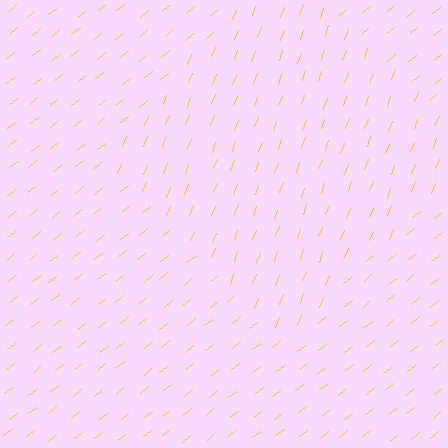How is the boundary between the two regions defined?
The boundary is defined purely by a change in line orientation (approximately 30 degrees difference). All lines are the same color and thickness.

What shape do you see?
I see a diamond.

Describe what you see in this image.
The image is filled with small yellow line segments. A diamond region in the image has lines oriented differently from the surrounding lines, creating a visible texture boundary.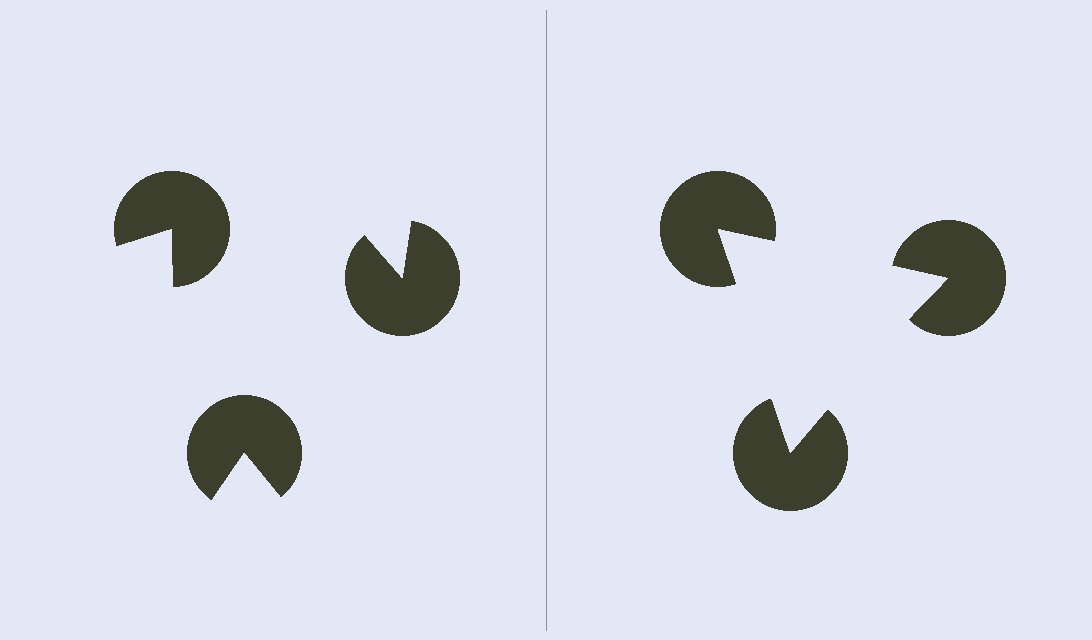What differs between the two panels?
The pac-man discs are positioned identically on both sides; only the wedge orientations differ. On the right they align to a triangle; on the left they are misaligned.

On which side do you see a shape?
An illusory triangle appears on the right side. On the left side the wedge cuts are rotated, so no coherent shape forms.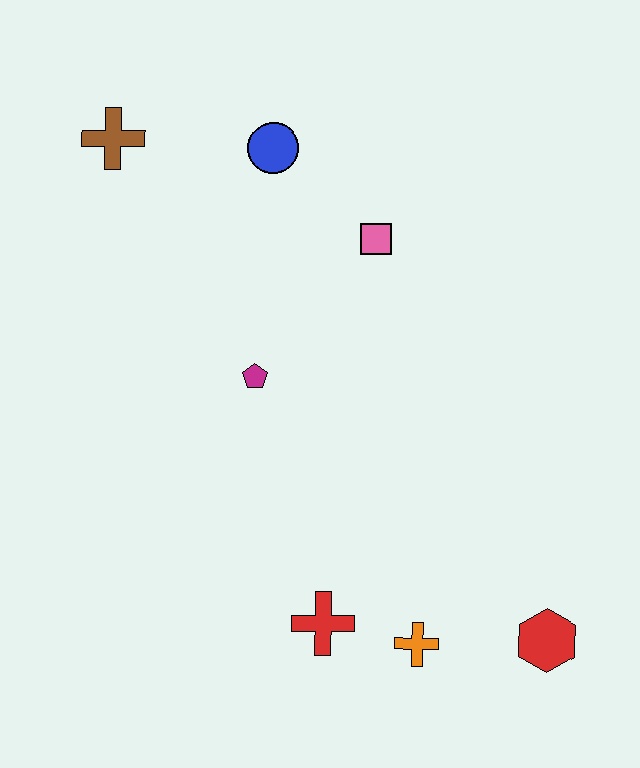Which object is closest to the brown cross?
The blue circle is closest to the brown cross.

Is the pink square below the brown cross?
Yes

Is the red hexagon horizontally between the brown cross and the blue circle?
No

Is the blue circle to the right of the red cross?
No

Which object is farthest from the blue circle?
The red hexagon is farthest from the blue circle.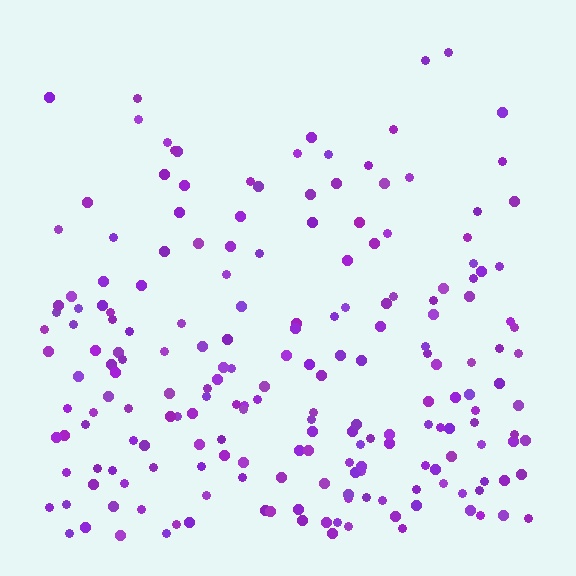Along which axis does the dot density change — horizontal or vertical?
Vertical.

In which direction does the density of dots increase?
From top to bottom, with the bottom side densest.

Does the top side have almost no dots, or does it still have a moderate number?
Still a moderate number, just noticeably fewer than the bottom.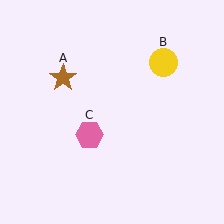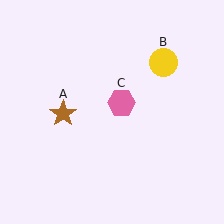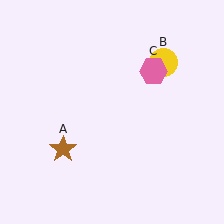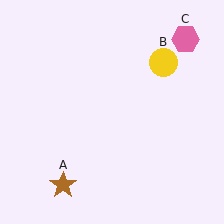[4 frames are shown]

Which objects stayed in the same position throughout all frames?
Yellow circle (object B) remained stationary.